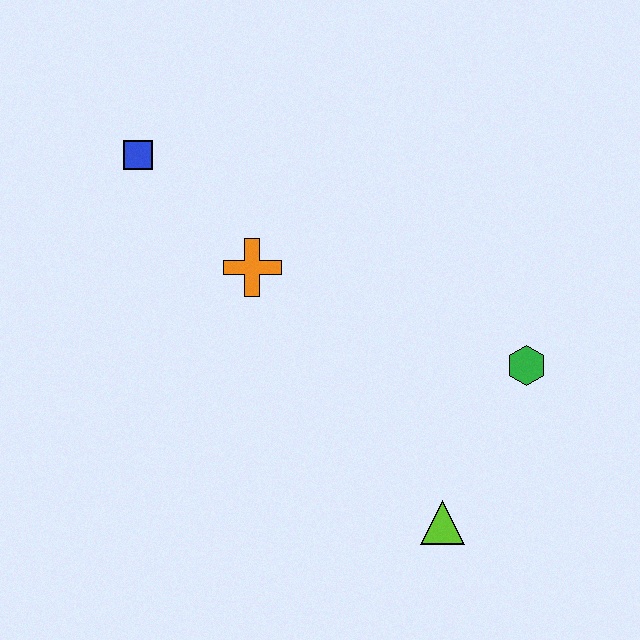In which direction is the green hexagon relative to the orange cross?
The green hexagon is to the right of the orange cross.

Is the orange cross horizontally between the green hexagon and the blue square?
Yes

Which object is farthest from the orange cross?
The lime triangle is farthest from the orange cross.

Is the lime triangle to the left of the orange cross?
No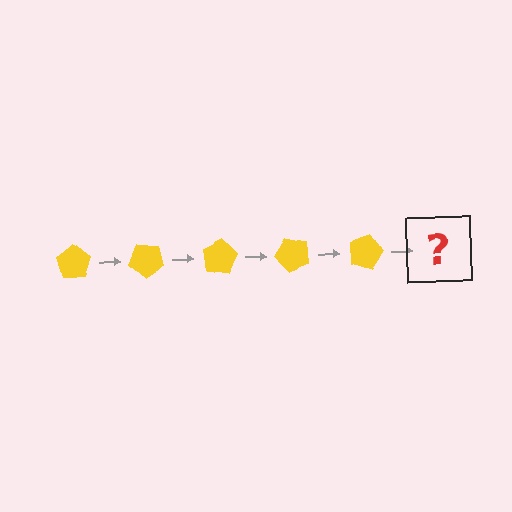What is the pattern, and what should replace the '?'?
The pattern is that the pentagon rotates 40 degrees each step. The '?' should be a yellow pentagon rotated 200 degrees.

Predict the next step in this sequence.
The next step is a yellow pentagon rotated 200 degrees.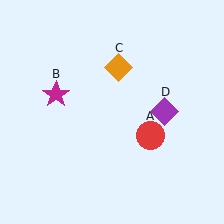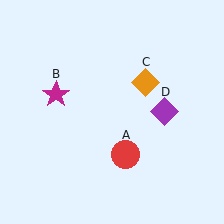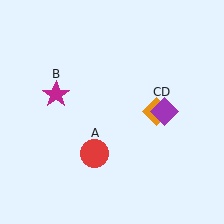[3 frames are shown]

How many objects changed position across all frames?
2 objects changed position: red circle (object A), orange diamond (object C).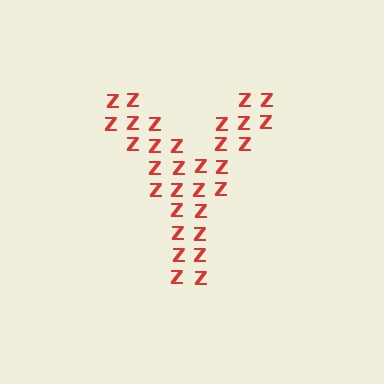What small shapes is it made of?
It is made of small letter Z's.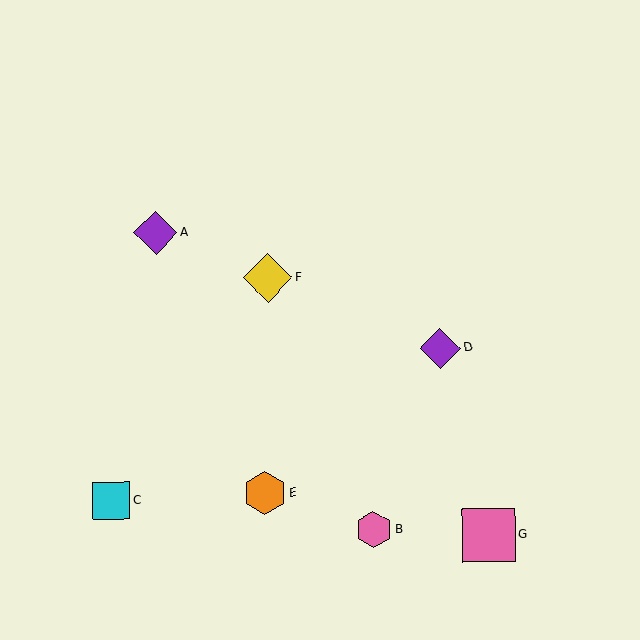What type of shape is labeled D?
Shape D is a purple diamond.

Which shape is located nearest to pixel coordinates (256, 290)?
The yellow diamond (labeled F) at (268, 278) is nearest to that location.